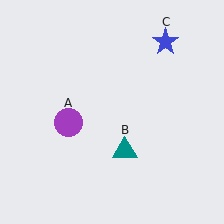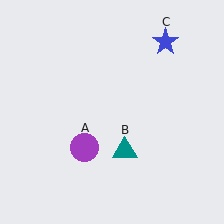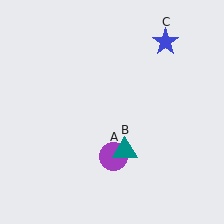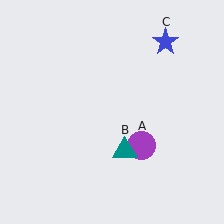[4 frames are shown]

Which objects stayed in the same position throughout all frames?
Teal triangle (object B) and blue star (object C) remained stationary.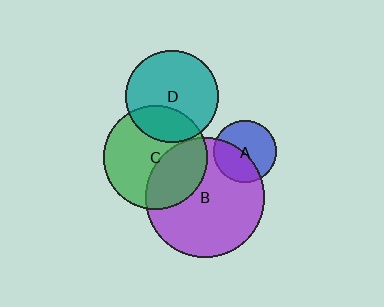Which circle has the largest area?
Circle B (purple).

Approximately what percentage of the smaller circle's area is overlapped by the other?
Approximately 40%.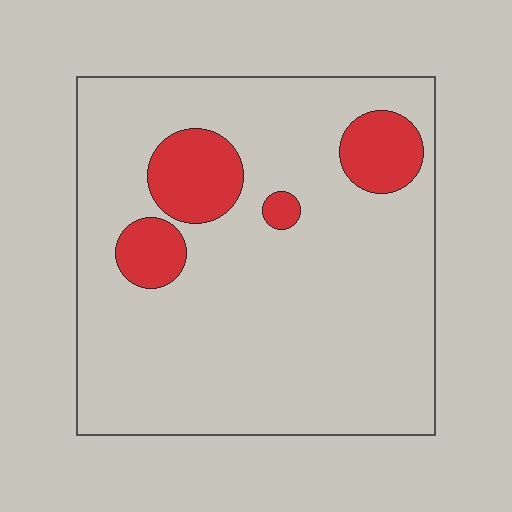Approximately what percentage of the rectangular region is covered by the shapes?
Approximately 15%.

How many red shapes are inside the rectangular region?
4.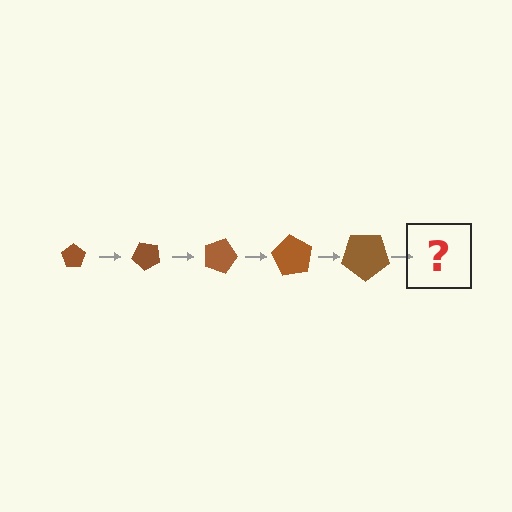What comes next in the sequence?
The next element should be a pentagon, larger than the previous one and rotated 225 degrees from the start.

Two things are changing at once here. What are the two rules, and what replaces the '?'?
The two rules are that the pentagon grows larger each step and it rotates 45 degrees each step. The '?' should be a pentagon, larger than the previous one and rotated 225 degrees from the start.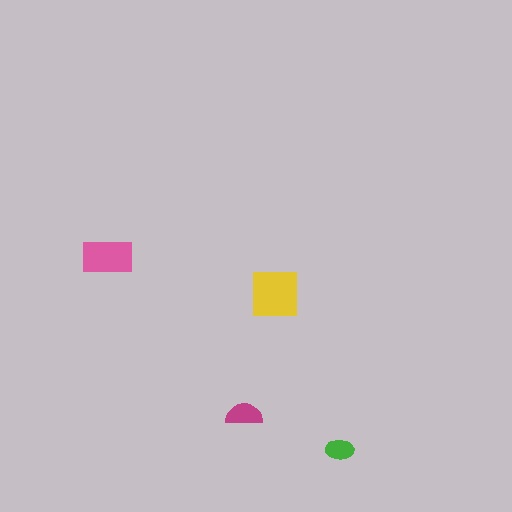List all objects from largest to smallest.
The yellow square, the pink rectangle, the magenta semicircle, the green ellipse.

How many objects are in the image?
There are 4 objects in the image.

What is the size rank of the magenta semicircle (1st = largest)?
3rd.